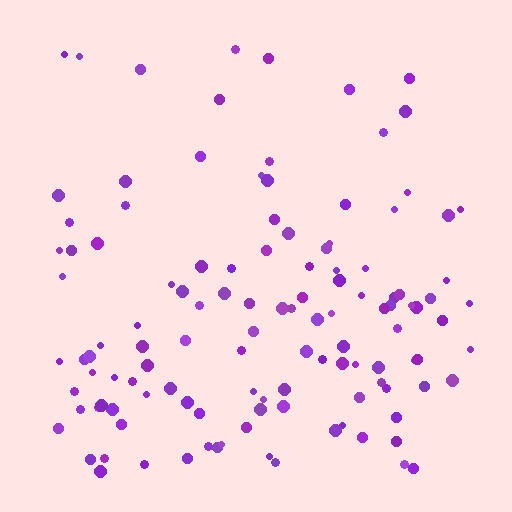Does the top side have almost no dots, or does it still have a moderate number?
Still a moderate number, just noticeably fewer than the bottom.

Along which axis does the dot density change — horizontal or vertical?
Vertical.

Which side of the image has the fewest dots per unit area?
The top.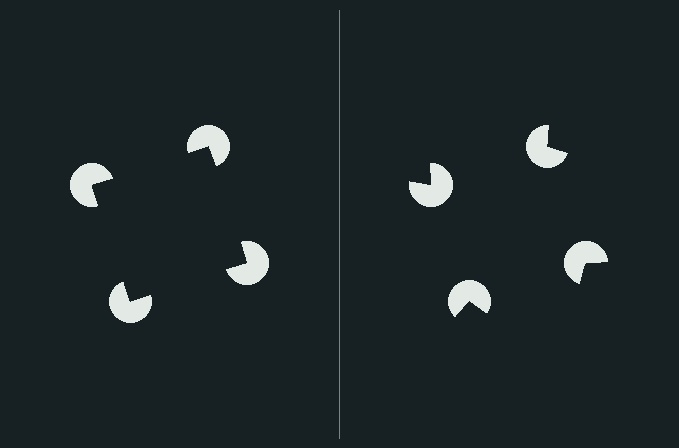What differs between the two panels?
The pac-man discs are positioned identically on both sides; only the wedge orientations differ. On the left they align to a square; on the right they are misaligned.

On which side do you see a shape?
An illusory square appears on the left side. On the right side the wedge cuts are rotated, so no coherent shape forms.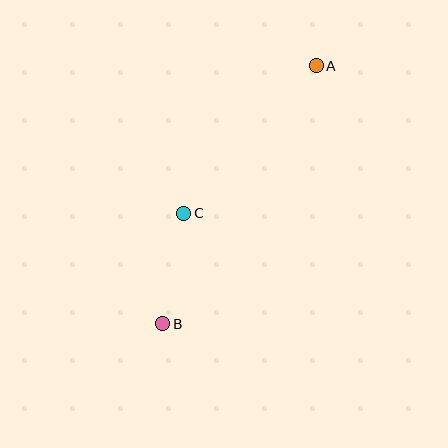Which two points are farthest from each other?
Points A and B are farthest from each other.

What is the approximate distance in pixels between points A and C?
The distance between A and C is approximately 198 pixels.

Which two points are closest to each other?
Points B and C are closest to each other.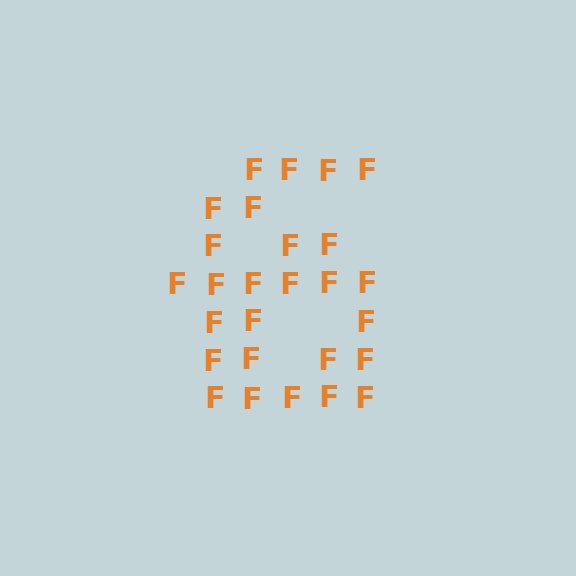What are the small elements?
The small elements are letter F's.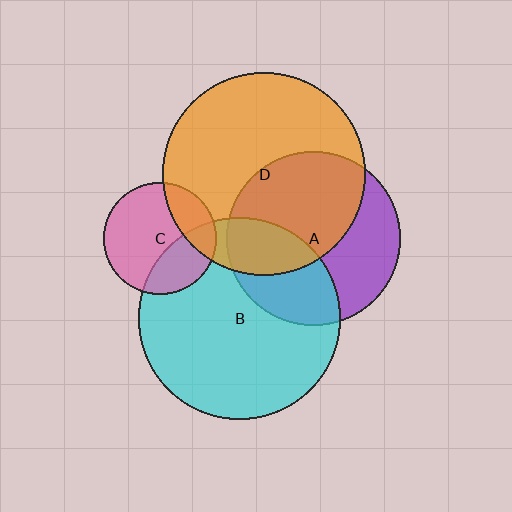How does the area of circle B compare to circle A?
Approximately 1.3 times.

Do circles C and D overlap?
Yes.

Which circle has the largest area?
Circle D (orange).